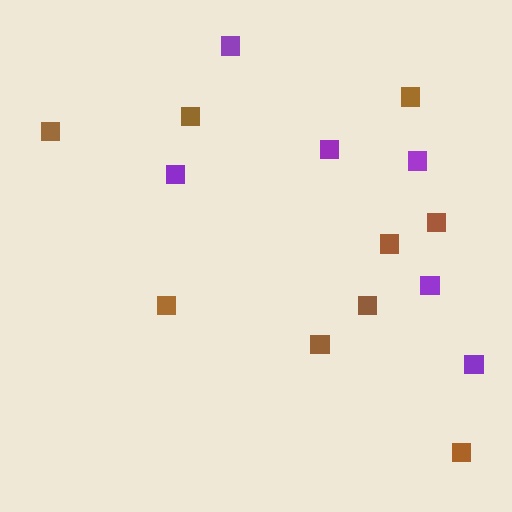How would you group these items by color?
There are 2 groups: one group of brown squares (9) and one group of purple squares (6).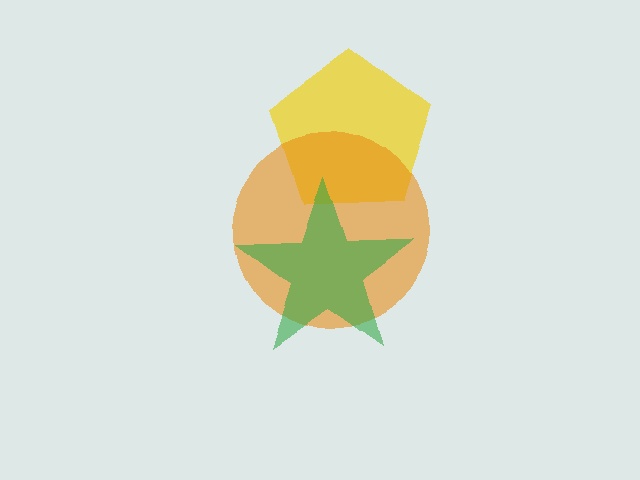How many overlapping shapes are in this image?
There are 3 overlapping shapes in the image.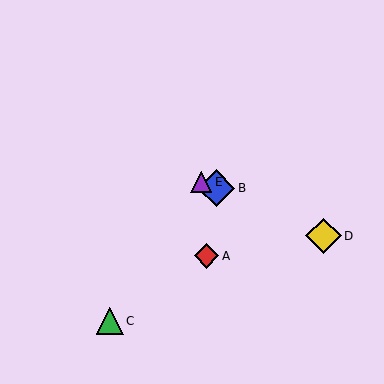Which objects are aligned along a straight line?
Objects B, D, E are aligned along a straight line.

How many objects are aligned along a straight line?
3 objects (B, D, E) are aligned along a straight line.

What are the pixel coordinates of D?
Object D is at (323, 236).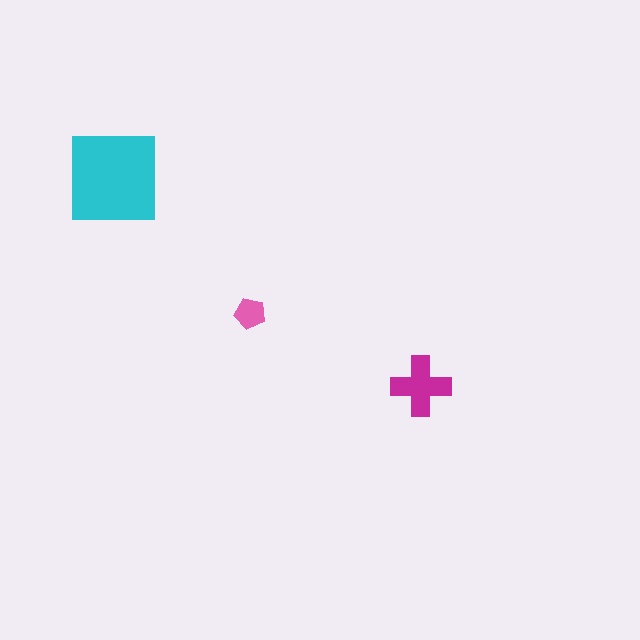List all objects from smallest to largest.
The pink pentagon, the magenta cross, the cyan square.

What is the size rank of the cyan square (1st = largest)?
1st.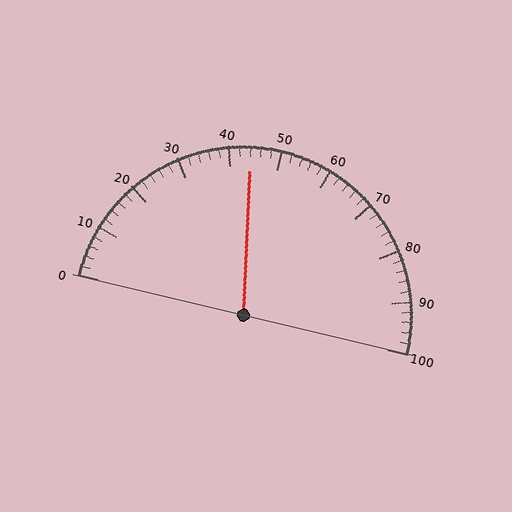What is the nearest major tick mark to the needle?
The nearest major tick mark is 40.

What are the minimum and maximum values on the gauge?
The gauge ranges from 0 to 100.